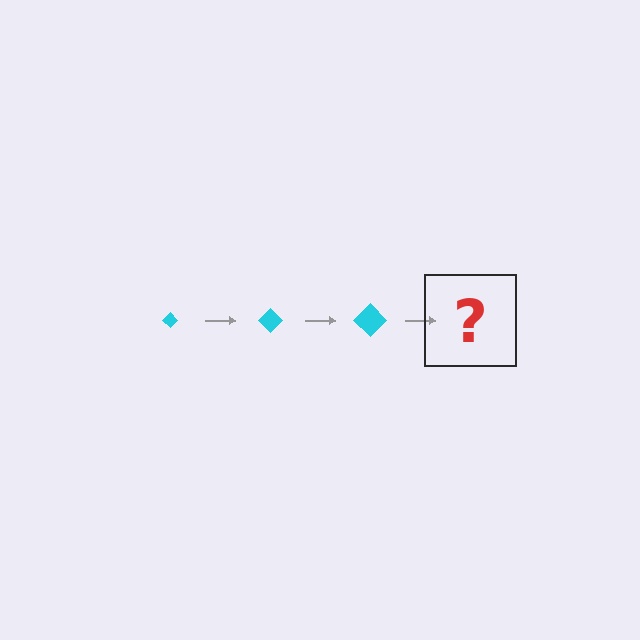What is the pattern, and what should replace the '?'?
The pattern is that the diamond gets progressively larger each step. The '?' should be a cyan diamond, larger than the previous one.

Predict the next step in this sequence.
The next step is a cyan diamond, larger than the previous one.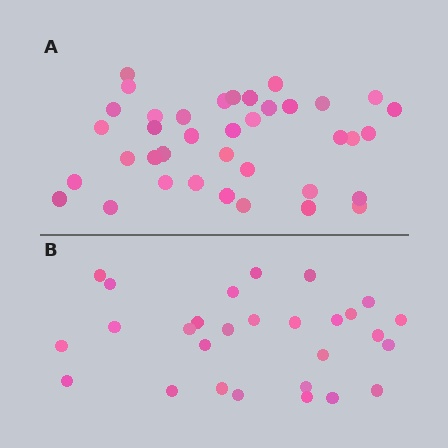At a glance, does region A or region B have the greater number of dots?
Region A (the top region) has more dots.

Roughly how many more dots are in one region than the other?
Region A has roughly 10 or so more dots than region B.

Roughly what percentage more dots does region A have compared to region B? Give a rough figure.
About 35% more.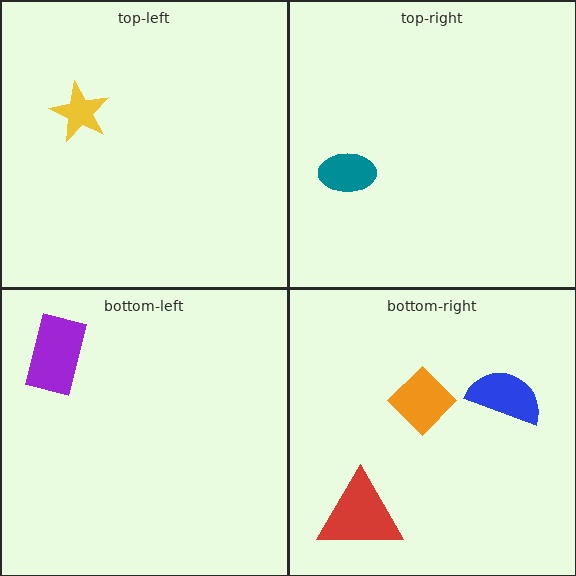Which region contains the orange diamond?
The bottom-right region.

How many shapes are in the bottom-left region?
1.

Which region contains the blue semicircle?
The bottom-right region.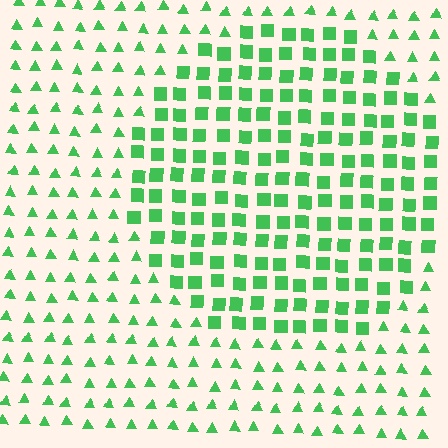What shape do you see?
I see a circle.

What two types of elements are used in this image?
The image uses squares inside the circle region and triangles outside it.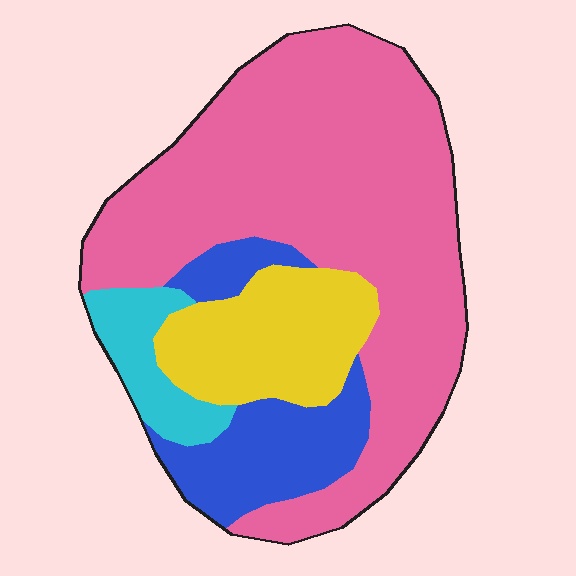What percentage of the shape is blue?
Blue takes up about one sixth (1/6) of the shape.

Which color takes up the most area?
Pink, at roughly 60%.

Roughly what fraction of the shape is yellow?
Yellow takes up about one sixth (1/6) of the shape.